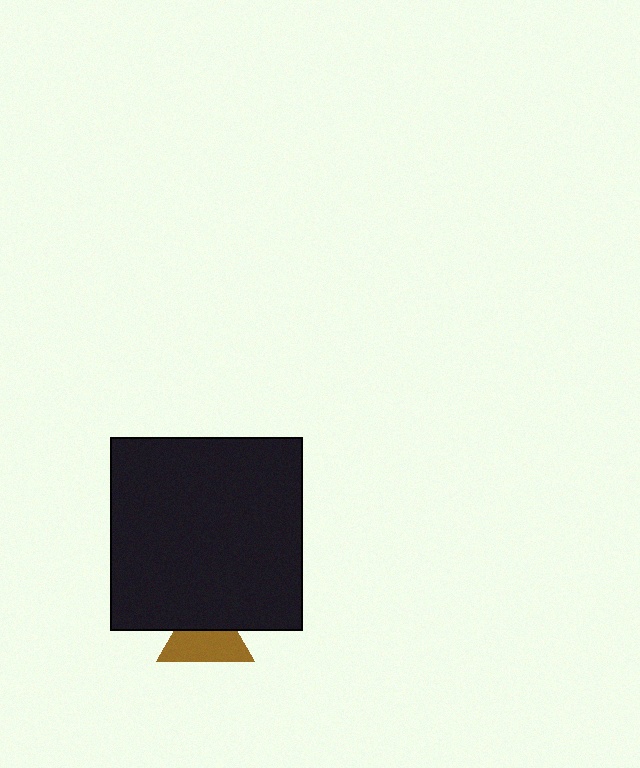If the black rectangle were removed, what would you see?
You would see the complete brown triangle.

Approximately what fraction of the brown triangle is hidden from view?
Roughly 42% of the brown triangle is hidden behind the black rectangle.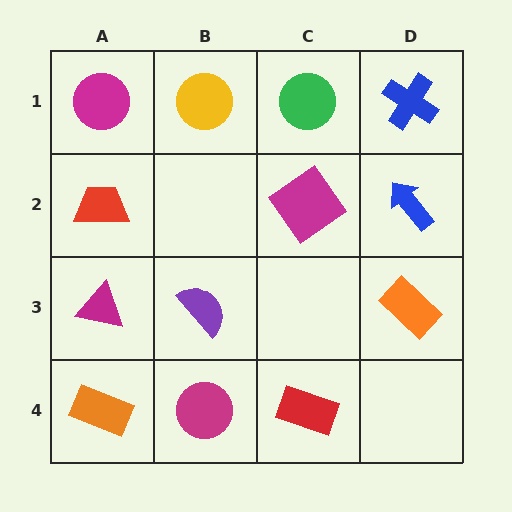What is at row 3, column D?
An orange rectangle.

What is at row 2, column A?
A red trapezoid.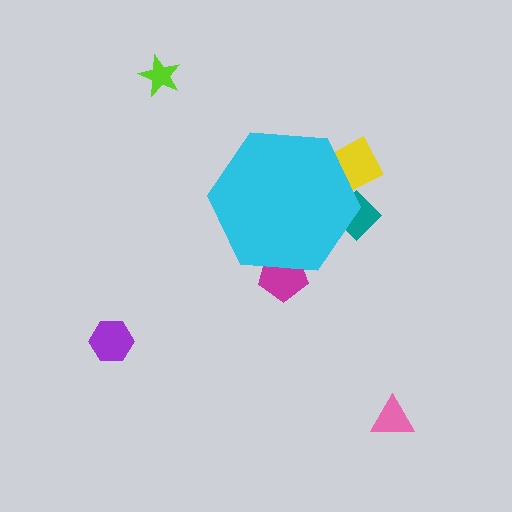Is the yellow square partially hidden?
Yes, the yellow square is partially hidden behind the cyan hexagon.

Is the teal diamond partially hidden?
Yes, the teal diamond is partially hidden behind the cyan hexagon.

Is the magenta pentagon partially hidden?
Yes, the magenta pentagon is partially hidden behind the cyan hexagon.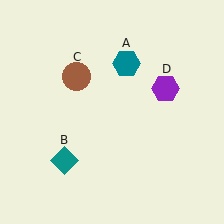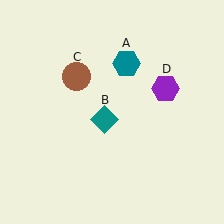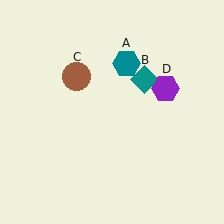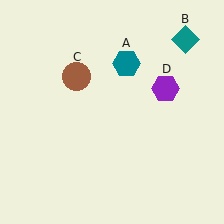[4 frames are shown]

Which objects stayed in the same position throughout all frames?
Teal hexagon (object A) and brown circle (object C) and purple hexagon (object D) remained stationary.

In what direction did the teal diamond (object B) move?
The teal diamond (object B) moved up and to the right.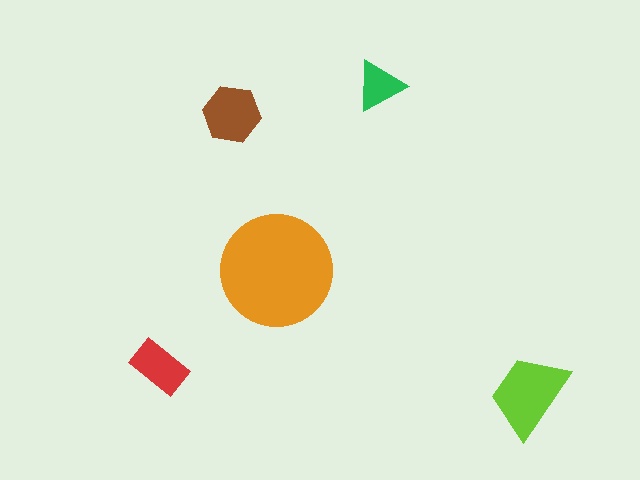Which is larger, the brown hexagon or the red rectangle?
The brown hexagon.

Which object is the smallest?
The green triangle.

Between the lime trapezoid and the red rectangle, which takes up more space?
The lime trapezoid.